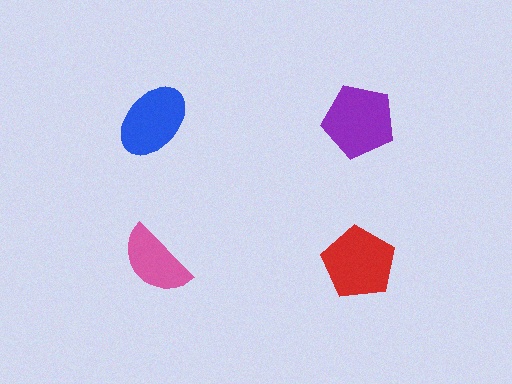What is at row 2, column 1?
A pink semicircle.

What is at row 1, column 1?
A blue ellipse.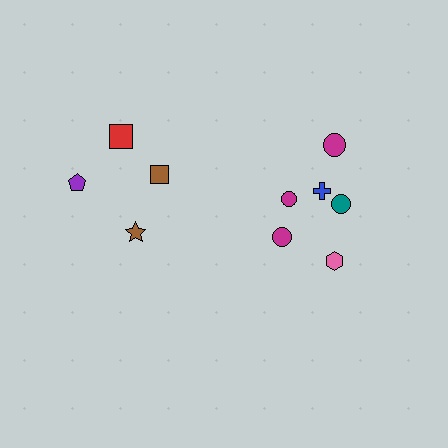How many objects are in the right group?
There are 6 objects.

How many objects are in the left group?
There are 4 objects.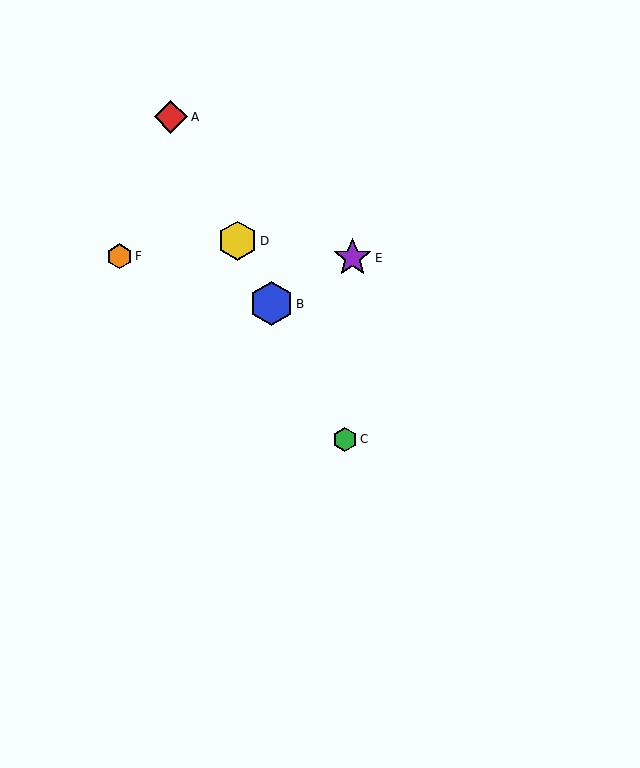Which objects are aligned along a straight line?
Objects A, B, C, D are aligned along a straight line.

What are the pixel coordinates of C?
Object C is at (345, 439).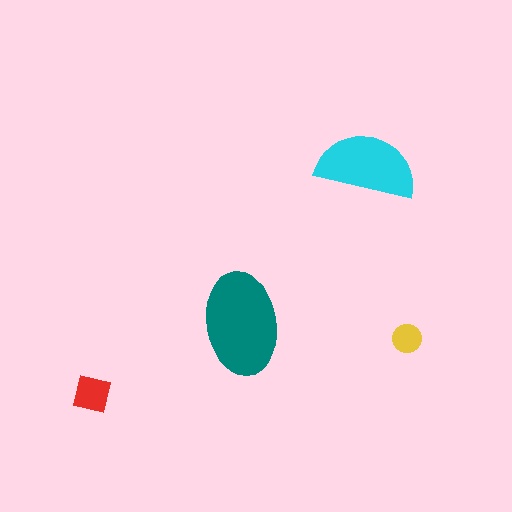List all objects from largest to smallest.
The teal ellipse, the cyan semicircle, the red square, the yellow circle.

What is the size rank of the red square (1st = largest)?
3rd.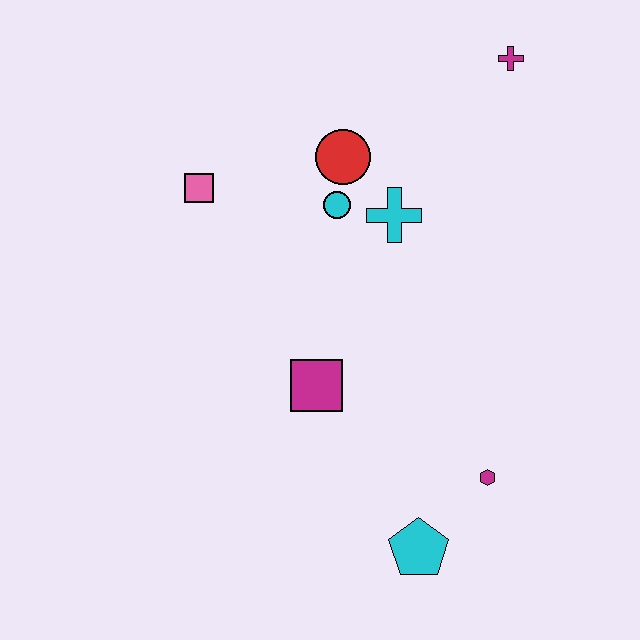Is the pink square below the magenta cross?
Yes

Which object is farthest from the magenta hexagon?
The magenta cross is farthest from the magenta hexagon.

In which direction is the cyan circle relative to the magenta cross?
The cyan circle is to the left of the magenta cross.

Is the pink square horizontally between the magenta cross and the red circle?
No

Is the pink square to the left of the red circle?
Yes